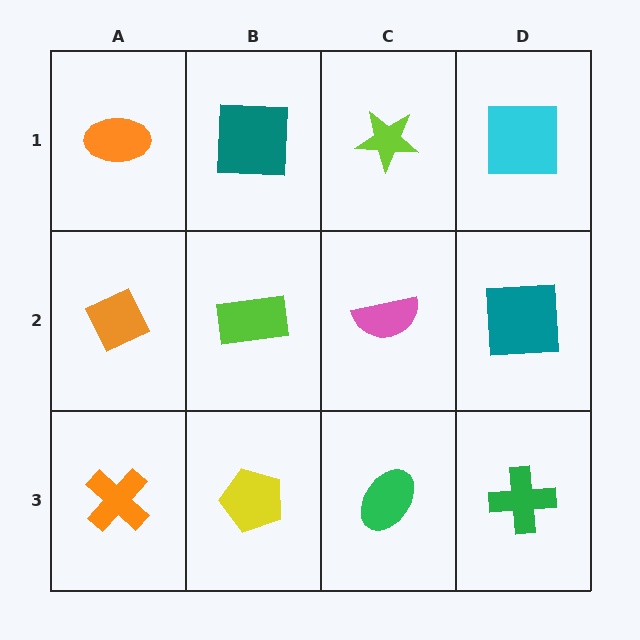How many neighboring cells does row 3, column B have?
3.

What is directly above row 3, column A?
An orange diamond.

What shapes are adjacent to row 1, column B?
A lime rectangle (row 2, column B), an orange ellipse (row 1, column A), a lime star (row 1, column C).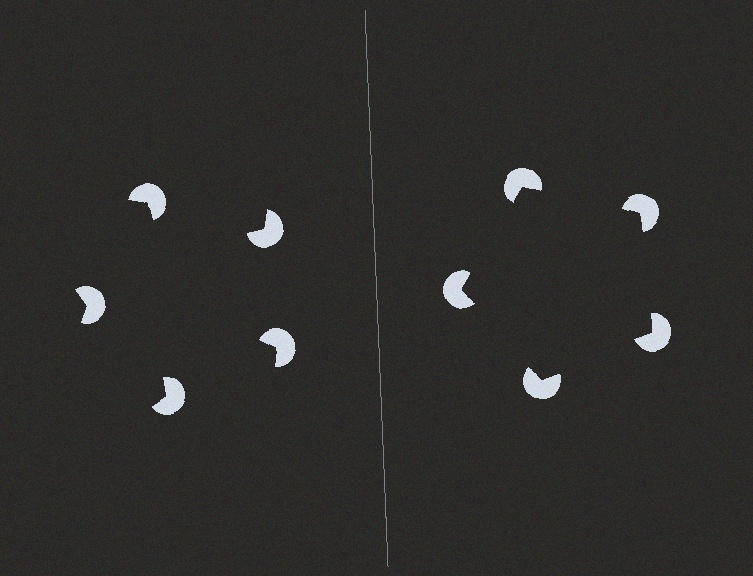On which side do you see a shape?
An illusory pentagon appears on the right side. On the left side the wedge cuts are rotated, so no coherent shape forms.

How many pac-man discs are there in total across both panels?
10 — 5 on each side.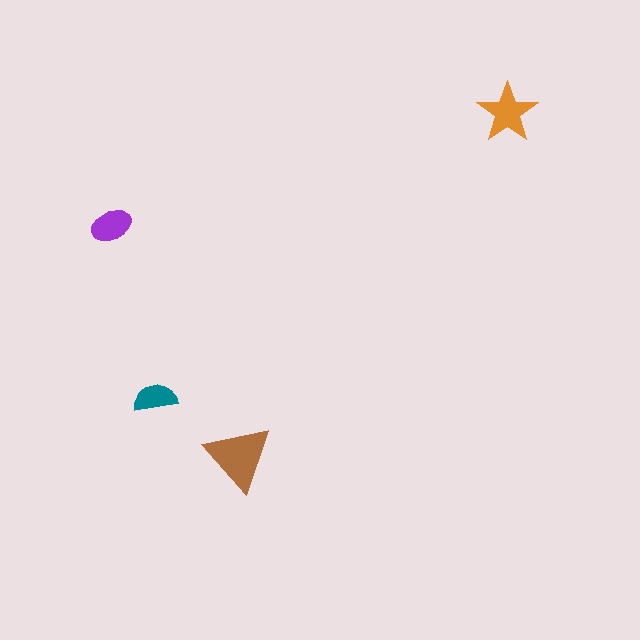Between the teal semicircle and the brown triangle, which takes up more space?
The brown triangle.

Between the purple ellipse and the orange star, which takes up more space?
The orange star.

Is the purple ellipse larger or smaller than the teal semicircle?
Larger.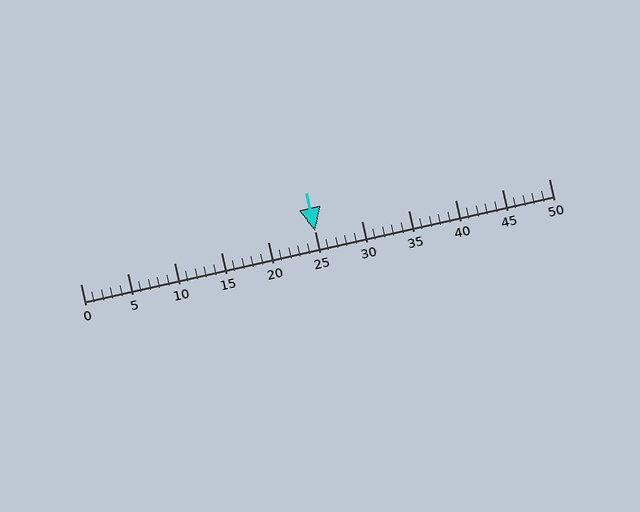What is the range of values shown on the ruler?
The ruler shows values from 0 to 50.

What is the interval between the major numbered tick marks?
The major tick marks are spaced 5 units apart.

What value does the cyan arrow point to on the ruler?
The cyan arrow points to approximately 25.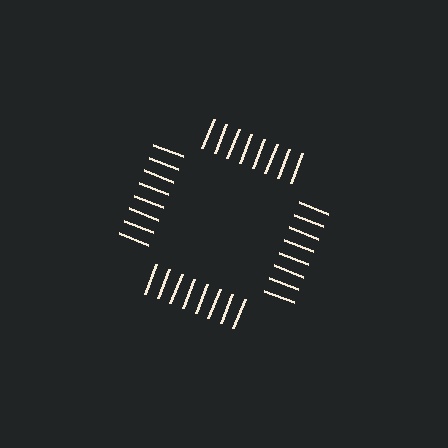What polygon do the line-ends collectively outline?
An illusory square — the line segments terminate on its edges but no continuous stroke is drawn.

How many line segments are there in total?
32 — 8 along each of the 4 edges.